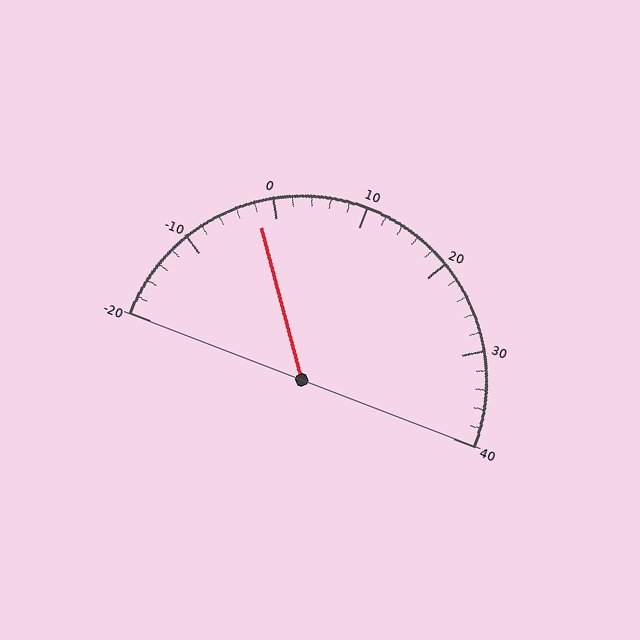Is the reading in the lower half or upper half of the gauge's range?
The reading is in the lower half of the range (-20 to 40).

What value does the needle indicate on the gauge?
The needle indicates approximately -2.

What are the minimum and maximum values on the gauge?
The gauge ranges from -20 to 40.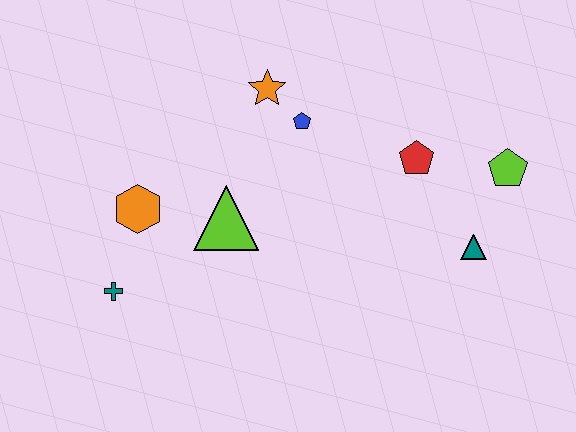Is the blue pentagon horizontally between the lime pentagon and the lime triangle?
Yes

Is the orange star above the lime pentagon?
Yes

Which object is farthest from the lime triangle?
The lime pentagon is farthest from the lime triangle.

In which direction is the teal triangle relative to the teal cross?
The teal triangle is to the right of the teal cross.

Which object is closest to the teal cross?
The orange hexagon is closest to the teal cross.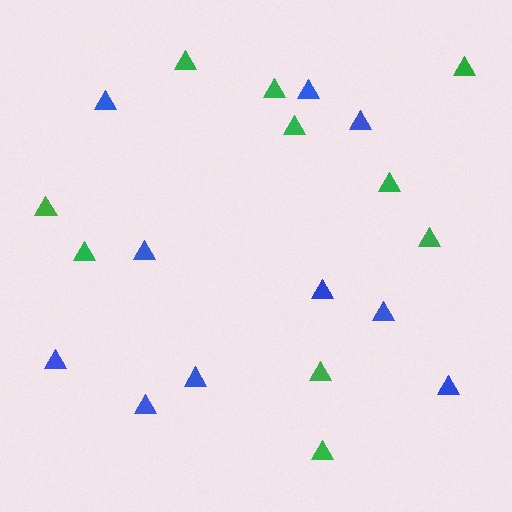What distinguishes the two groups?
There are 2 groups: one group of blue triangles (10) and one group of green triangles (10).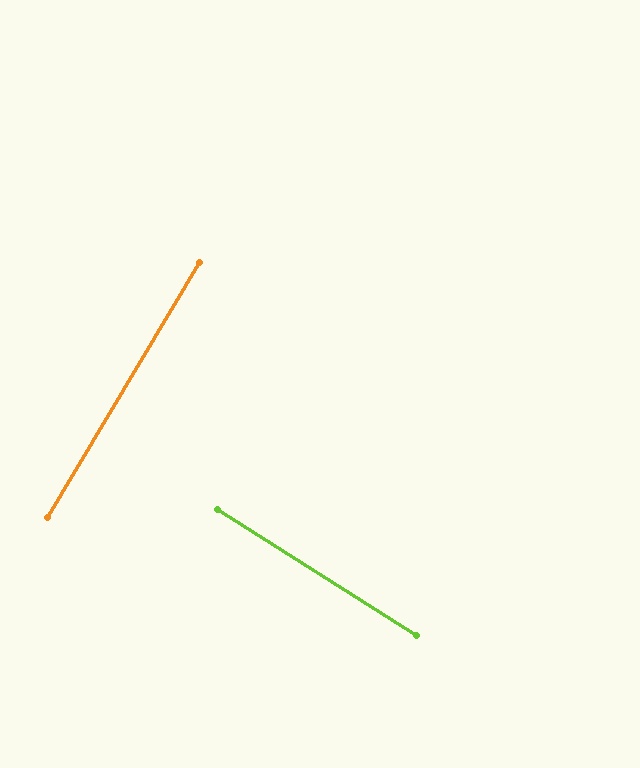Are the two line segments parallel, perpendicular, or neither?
Perpendicular — they meet at approximately 89°.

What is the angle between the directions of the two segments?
Approximately 89 degrees.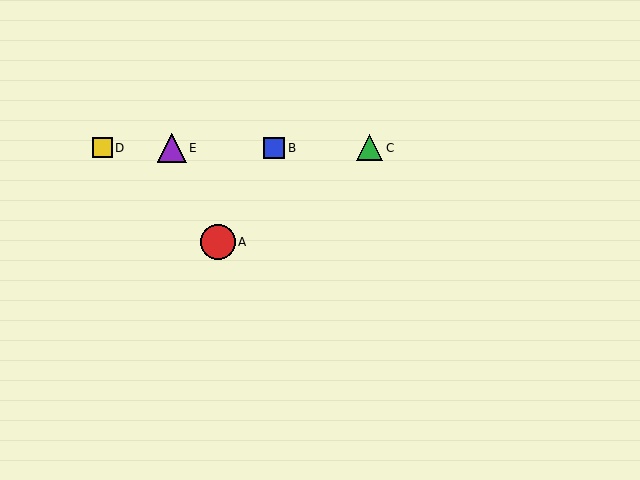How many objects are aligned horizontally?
4 objects (B, C, D, E) are aligned horizontally.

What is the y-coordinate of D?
Object D is at y≈148.